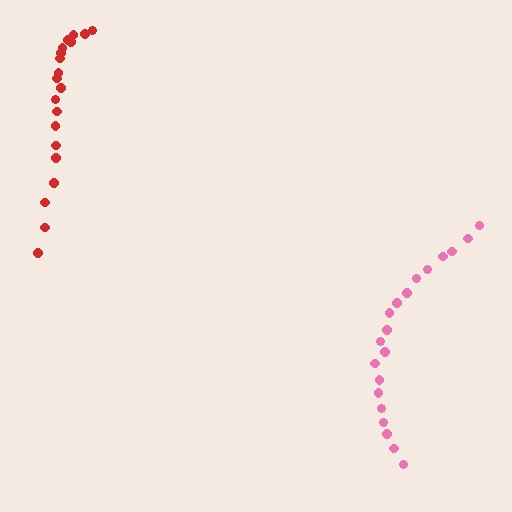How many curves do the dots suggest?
There are 2 distinct paths.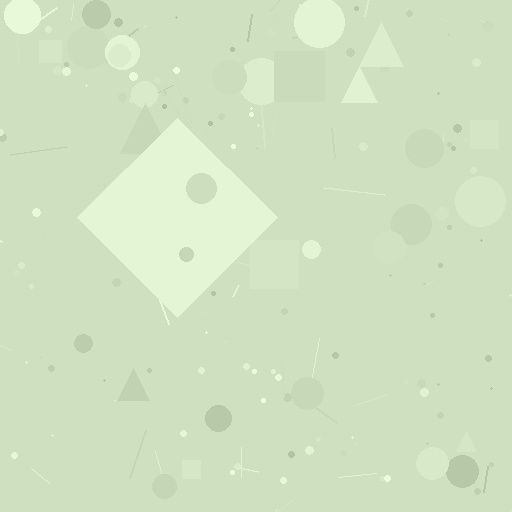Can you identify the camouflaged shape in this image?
The camouflaged shape is a diamond.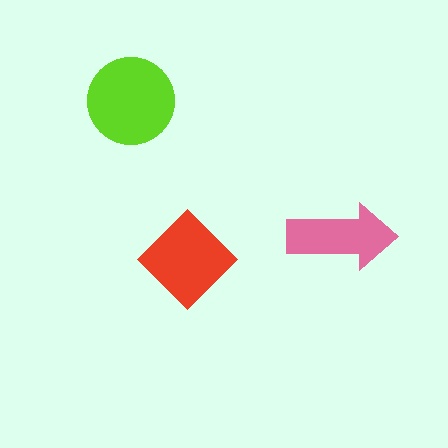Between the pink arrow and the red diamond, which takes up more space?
The red diamond.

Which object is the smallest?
The pink arrow.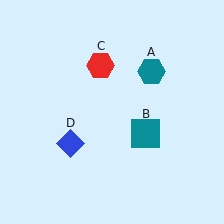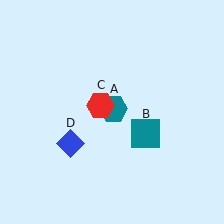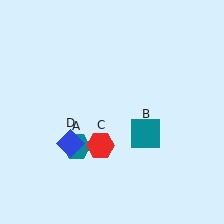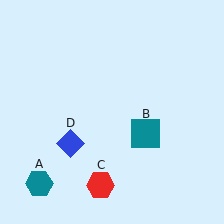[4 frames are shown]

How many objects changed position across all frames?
2 objects changed position: teal hexagon (object A), red hexagon (object C).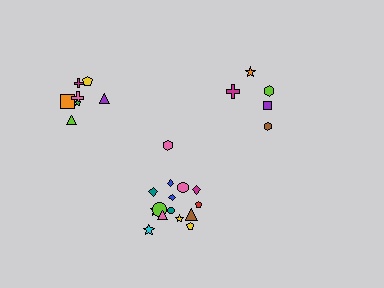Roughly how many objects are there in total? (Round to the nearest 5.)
Roughly 25 objects in total.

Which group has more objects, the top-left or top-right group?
The top-left group.